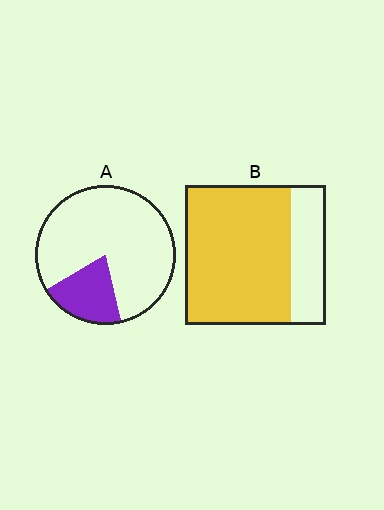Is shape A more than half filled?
No.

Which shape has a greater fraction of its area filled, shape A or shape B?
Shape B.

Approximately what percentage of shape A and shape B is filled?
A is approximately 20% and B is approximately 75%.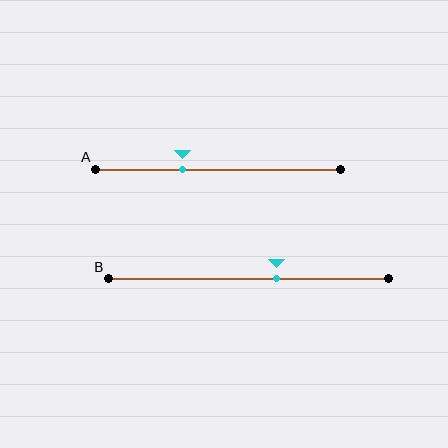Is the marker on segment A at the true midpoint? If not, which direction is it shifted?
No, the marker on segment A is shifted to the left by about 15% of the segment length.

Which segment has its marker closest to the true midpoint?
Segment B has its marker closest to the true midpoint.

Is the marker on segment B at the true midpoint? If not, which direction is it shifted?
No, the marker on segment B is shifted to the right by about 10% of the segment length.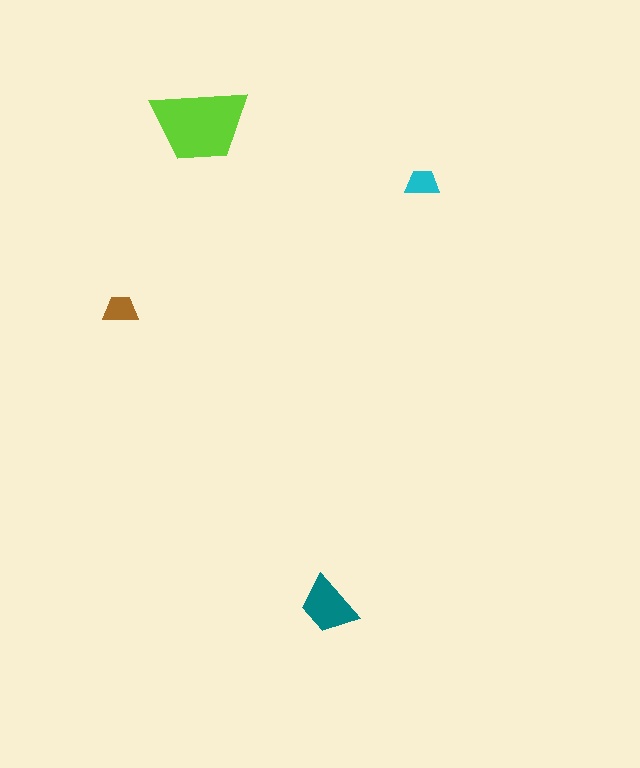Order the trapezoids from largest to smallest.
the lime one, the teal one, the brown one, the cyan one.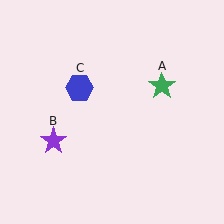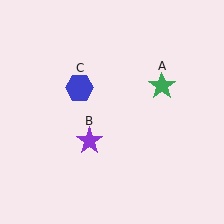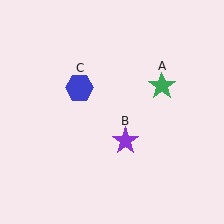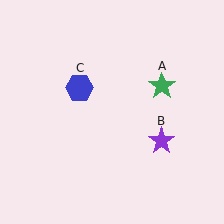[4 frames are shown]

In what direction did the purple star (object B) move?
The purple star (object B) moved right.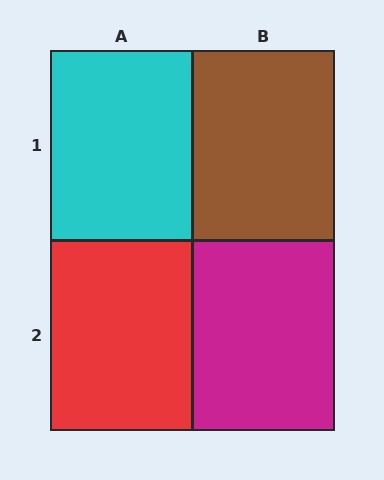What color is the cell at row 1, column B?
Brown.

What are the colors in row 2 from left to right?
Red, magenta.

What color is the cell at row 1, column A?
Cyan.